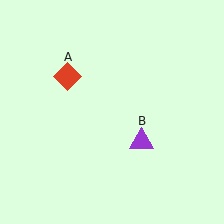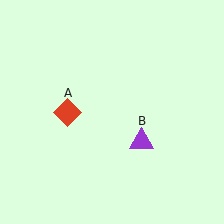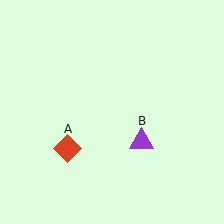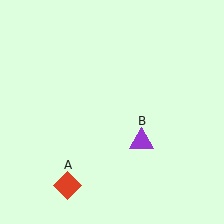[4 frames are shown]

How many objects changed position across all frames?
1 object changed position: red diamond (object A).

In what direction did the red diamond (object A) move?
The red diamond (object A) moved down.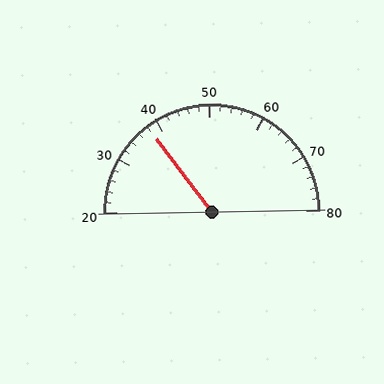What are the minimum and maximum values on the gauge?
The gauge ranges from 20 to 80.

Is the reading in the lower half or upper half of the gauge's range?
The reading is in the lower half of the range (20 to 80).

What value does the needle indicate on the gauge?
The needle indicates approximately 38.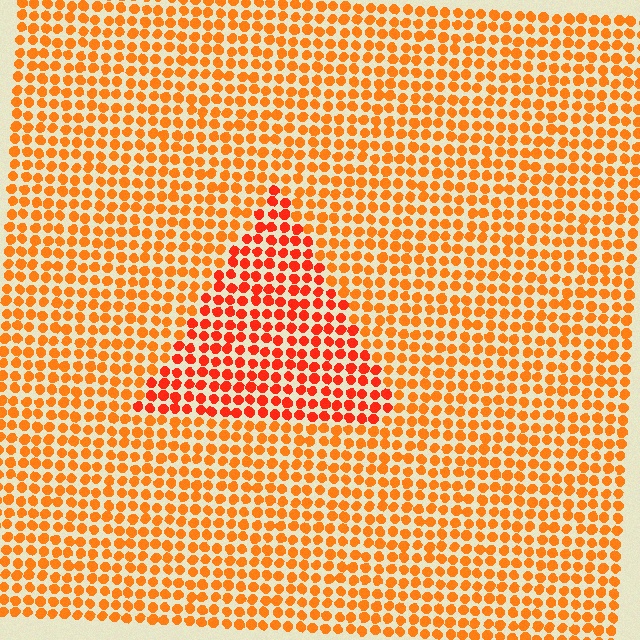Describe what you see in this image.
The image is filled with small orange elements in a uniform arrangement. A triangle-shaped region is visible where the elements are tinted to a slightly different hue, forming a subtle color boundary.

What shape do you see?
I see a triangle.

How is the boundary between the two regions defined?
The boundary is defined purely by a slight shift in hue (about 22 degrees). Spacing, size, and orientation are identical on both sides.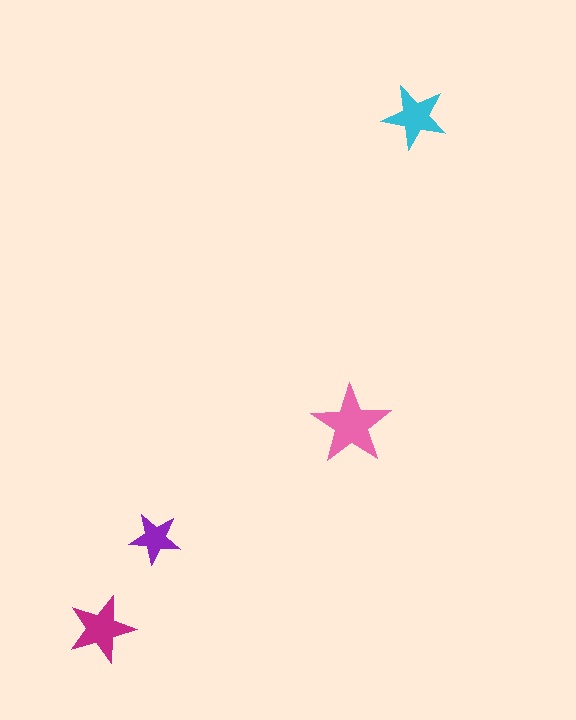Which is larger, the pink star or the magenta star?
The pink one.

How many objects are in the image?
There are 4 objects in the image.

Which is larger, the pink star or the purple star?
The pink one.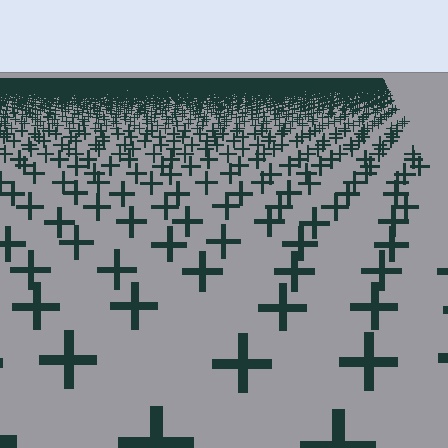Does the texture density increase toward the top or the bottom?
Density increases toward the top.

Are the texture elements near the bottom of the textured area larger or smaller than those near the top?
Larger. Near the bottom, elements are closer to the viewer and appear at a bigger on-screen size.